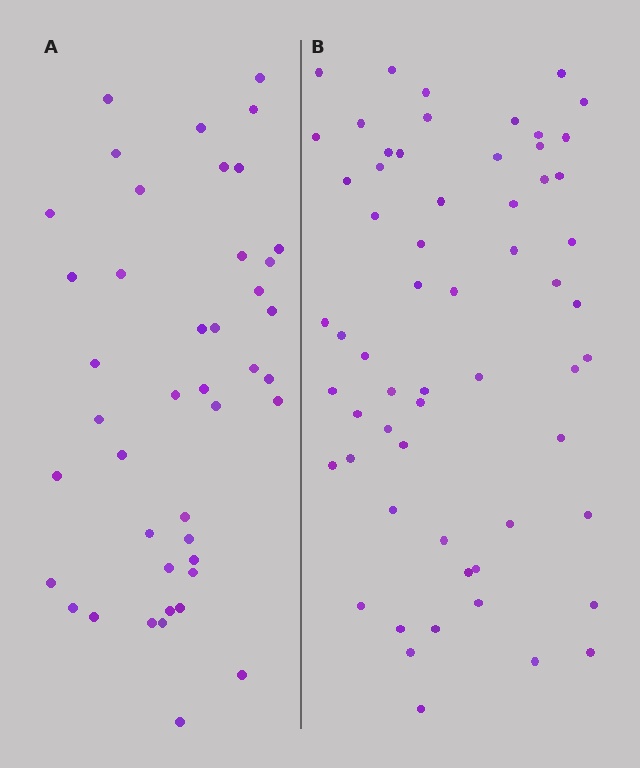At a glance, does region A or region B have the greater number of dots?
Region B (the right region) has more dots.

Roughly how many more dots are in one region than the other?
Region B has approximately 15 more dots than region A.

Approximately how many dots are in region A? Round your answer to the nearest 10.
About 40 dots. (The exact count is 43, which rounds to 40.)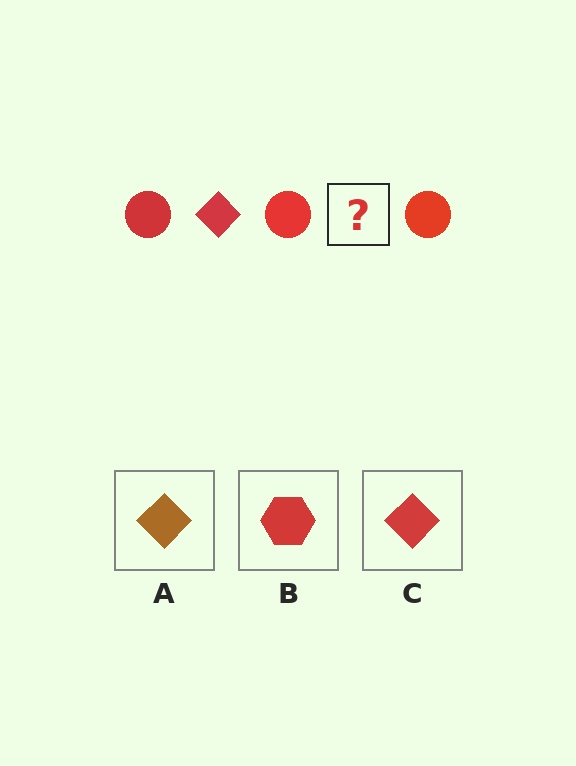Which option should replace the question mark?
Option C.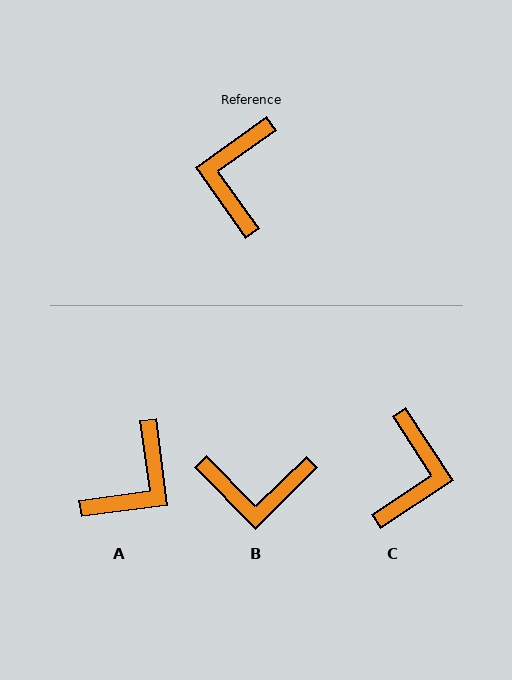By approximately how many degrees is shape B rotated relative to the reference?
Approximately 100 degrees counter-clockwise.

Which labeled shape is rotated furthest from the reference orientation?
C, about 178 degrees away.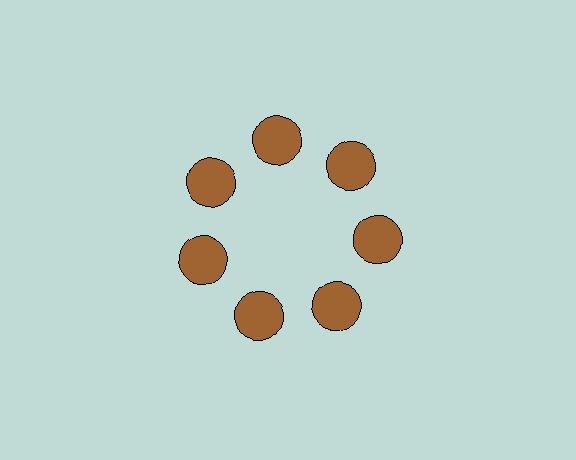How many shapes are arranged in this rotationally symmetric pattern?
There are 7 shapes, arranged in 7 groups of 1.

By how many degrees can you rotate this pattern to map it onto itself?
The pattern maps onto itself every 51 degrees of rotation.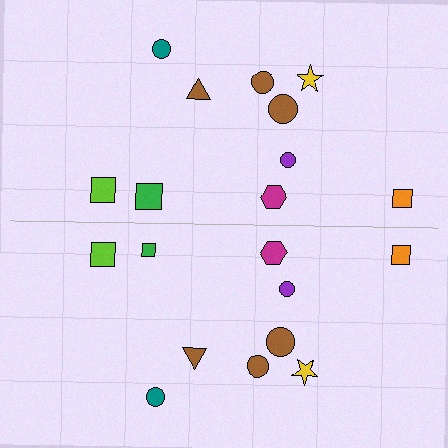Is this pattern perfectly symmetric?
No, the pattern is not perfectly symmetric. The green square on the bottom side has a different size than its mirror counterpart.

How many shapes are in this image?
There are 20 shapes in this image.